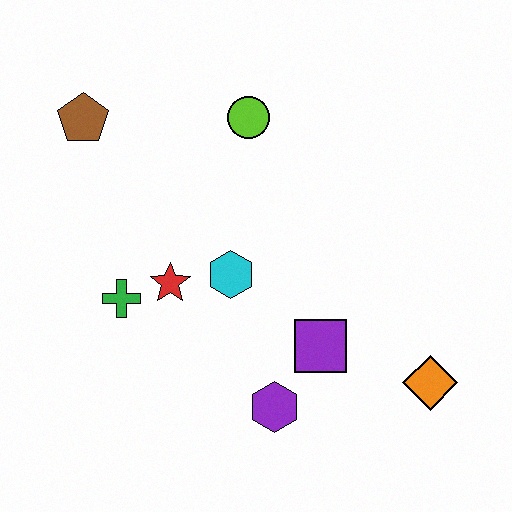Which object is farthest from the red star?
The orange diamond is farthest from the red star.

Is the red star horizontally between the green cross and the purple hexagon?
Yes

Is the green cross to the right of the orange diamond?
No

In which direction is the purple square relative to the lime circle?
The purple square is below the lime circle.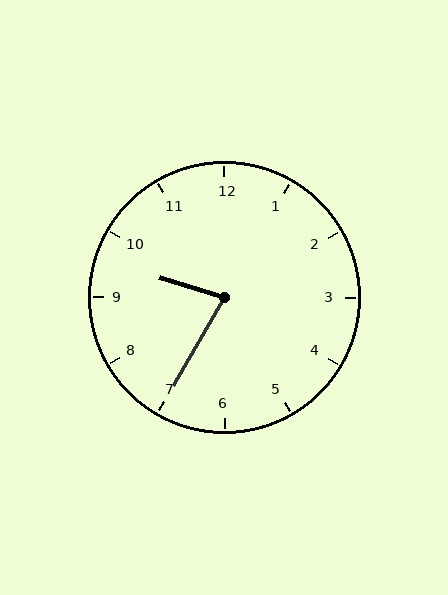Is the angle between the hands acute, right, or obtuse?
It is acute.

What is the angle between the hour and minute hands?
Approximately 78 degrees.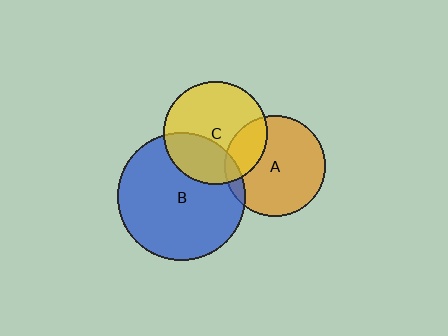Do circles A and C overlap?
Yes.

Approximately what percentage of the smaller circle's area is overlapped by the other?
Approximately 25%.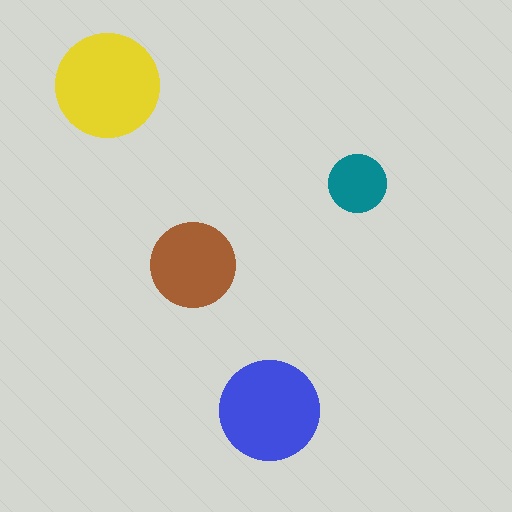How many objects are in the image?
There are 4 objects in the image.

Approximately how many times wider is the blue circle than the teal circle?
About 1.5 times wider.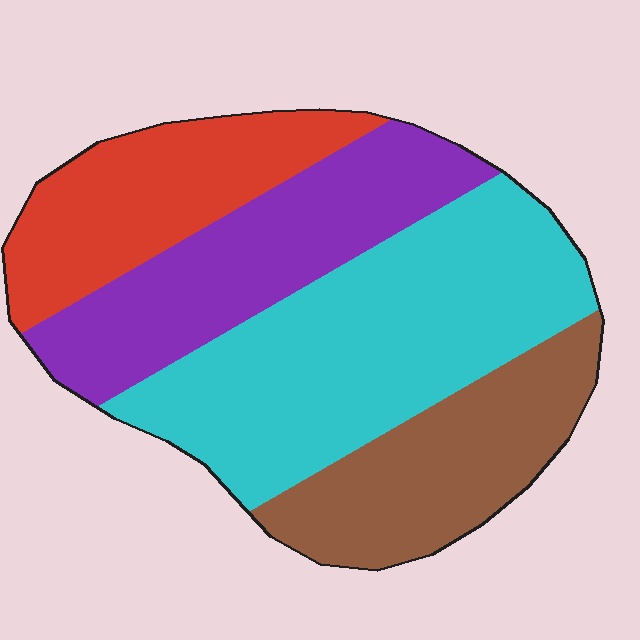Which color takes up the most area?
Cyan, at roughly 35%.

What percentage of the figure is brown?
Brown covers 20% of the figure.